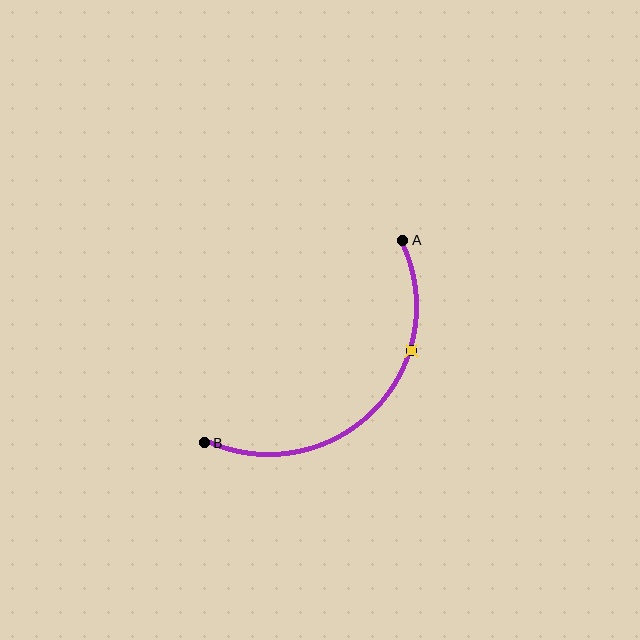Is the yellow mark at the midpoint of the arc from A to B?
No. The yellow mark lies on the arc but is closer to endpoint A. The arc midpoint would be at the point on the curve equidistant along the arc from both A and B.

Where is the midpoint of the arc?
The arc midpoint is the point on the curve farthest from the straight line joining A and B. It sits below and to the right of that line.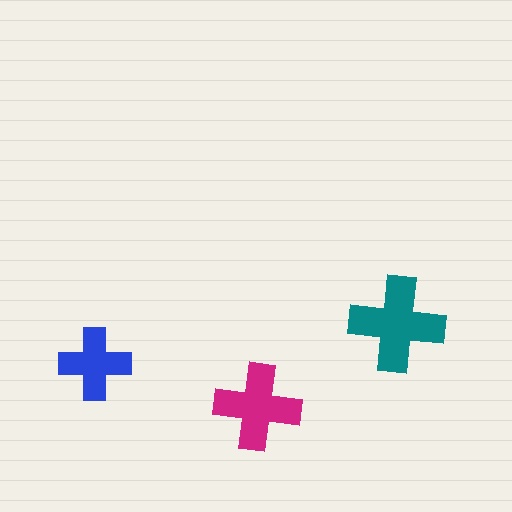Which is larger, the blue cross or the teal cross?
The teal one.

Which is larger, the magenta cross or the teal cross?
The teal one.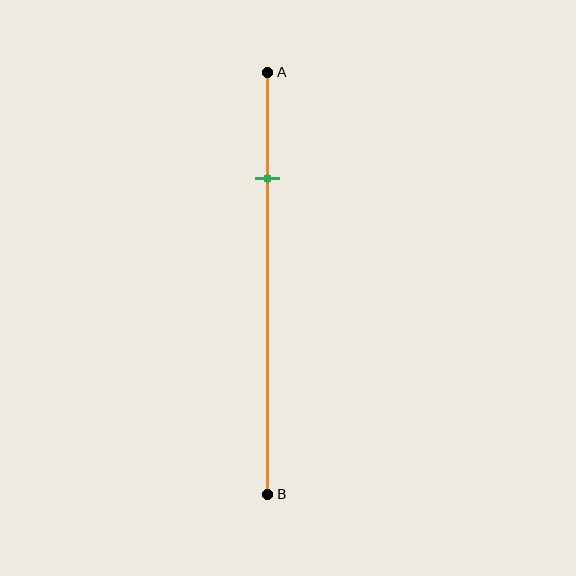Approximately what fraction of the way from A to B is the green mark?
The green mark is approximately 25% of the way from A to B.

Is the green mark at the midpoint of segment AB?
No, the mark is at about 25% from A, not at the 50% midpoint.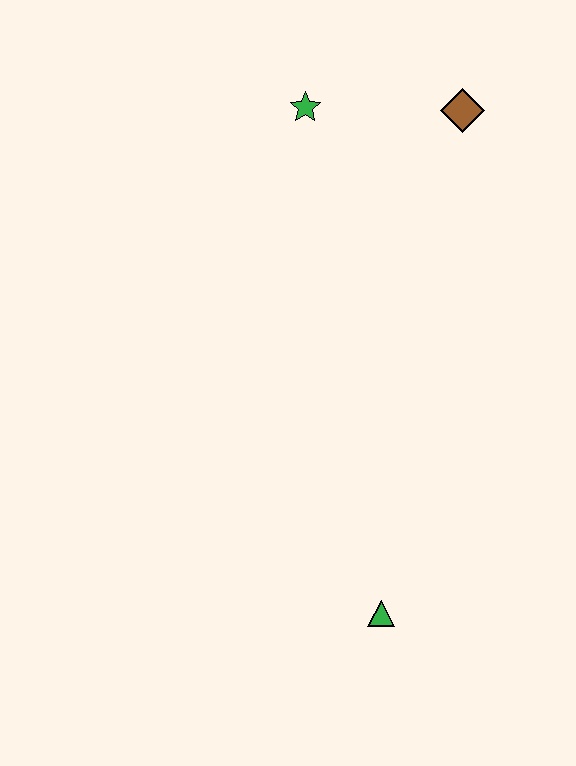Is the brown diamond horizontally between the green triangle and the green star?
No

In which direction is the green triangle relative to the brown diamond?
The green triangle is below the brown diamond.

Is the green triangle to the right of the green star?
Yes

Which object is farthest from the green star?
The green triangle is farthest from the green star.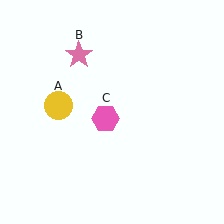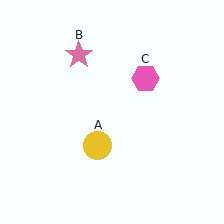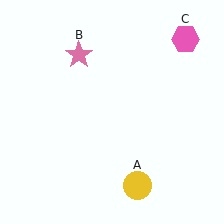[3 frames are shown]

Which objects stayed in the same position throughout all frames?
Pink star (object B) remained stationary.